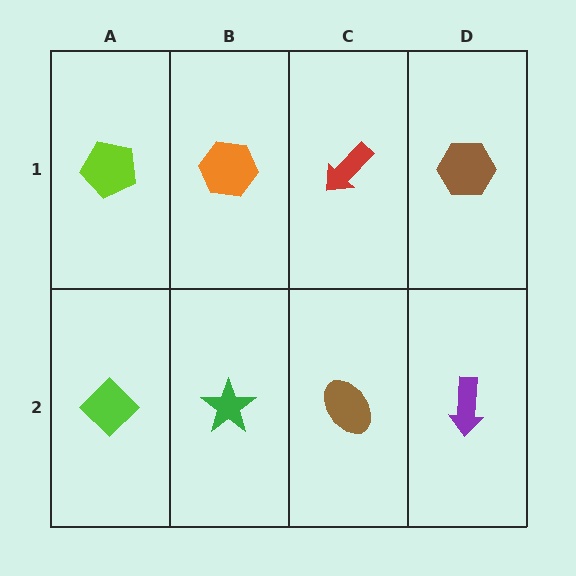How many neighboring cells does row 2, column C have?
3.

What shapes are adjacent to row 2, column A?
A lime pentagon (row 1, column A), a green star (row 2, column B).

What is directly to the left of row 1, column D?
A red arrow.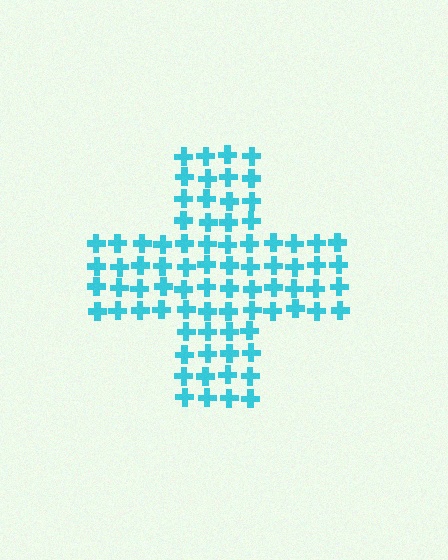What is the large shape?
The large shape is a cross.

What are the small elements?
The small elements are crosses.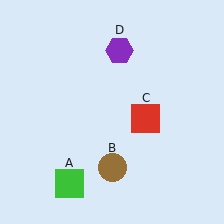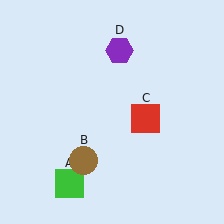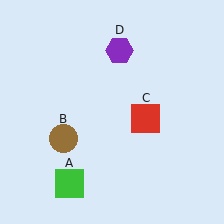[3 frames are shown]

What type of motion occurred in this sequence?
The brown circle (object B) rotated clockwise around the center of the scene.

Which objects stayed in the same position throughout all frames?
Green square (object A) and red square (object C) and purple hexagon (object D) remained stationary.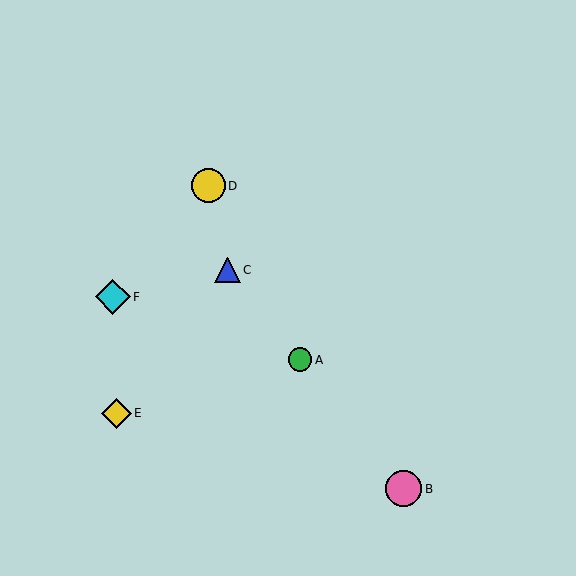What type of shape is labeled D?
Shape D is a yellow circle.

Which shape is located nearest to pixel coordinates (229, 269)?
The blue triangle (labeled C) at (227, 270) is nearest to that location.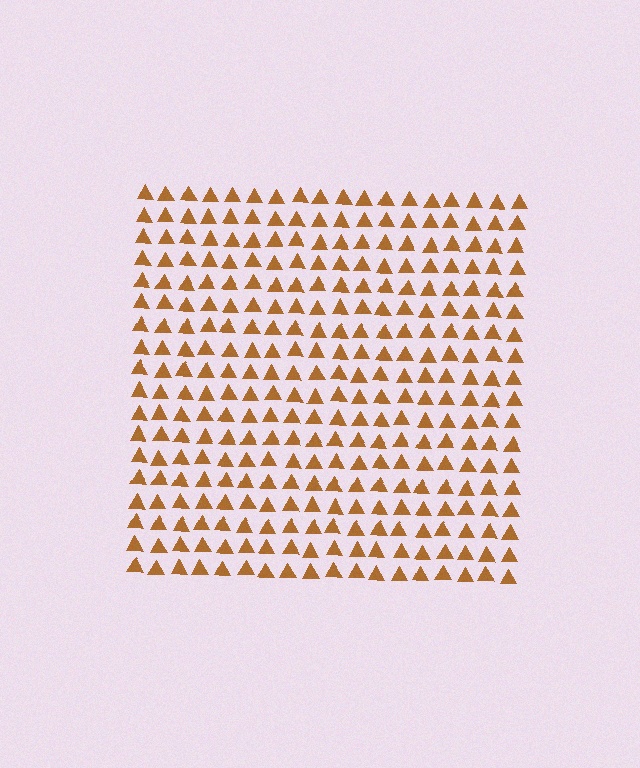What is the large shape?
The large shape is a square.